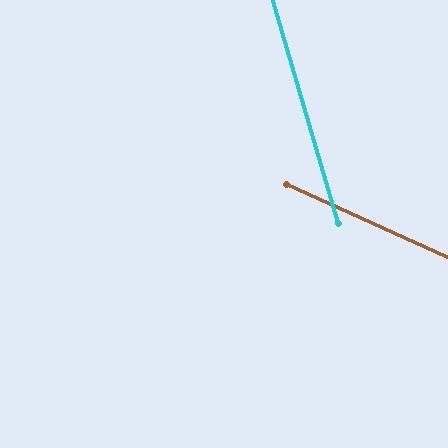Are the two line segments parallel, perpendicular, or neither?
Neither parallel nor perpendicular — they differ by about 49°.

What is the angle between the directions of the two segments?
Approximately 49 degrees.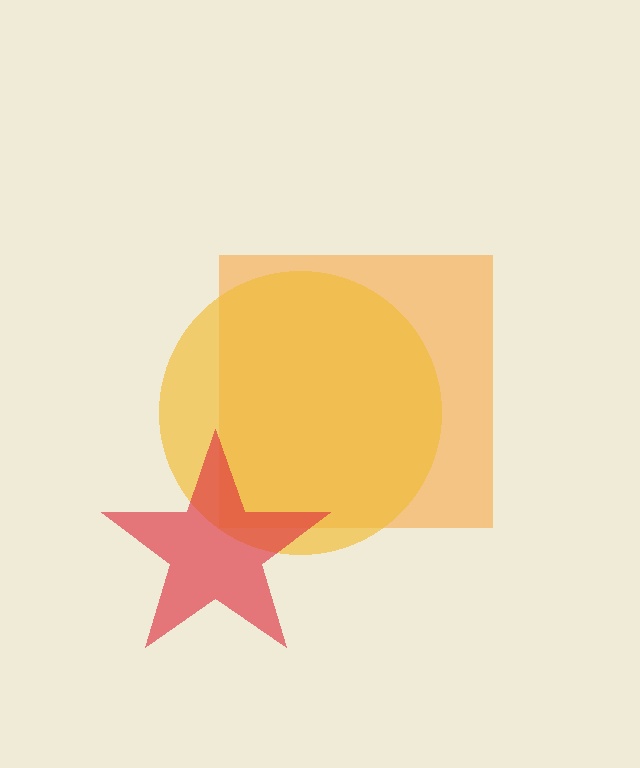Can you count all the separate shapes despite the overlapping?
Yes, there are 3 separate shapes.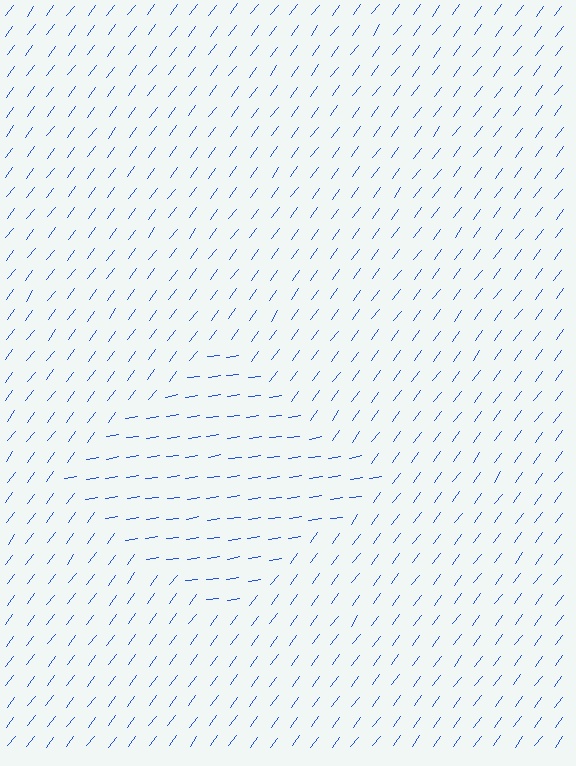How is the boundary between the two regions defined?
The boundary is defined purely by a change in line orientation (approximately 45 degrees difference). All lines are the same color and thickness.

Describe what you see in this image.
The image is filled with small blue line segments. A diamond region in the image has lines oriented differently from the surrounding lines, creating a visible texture boundary.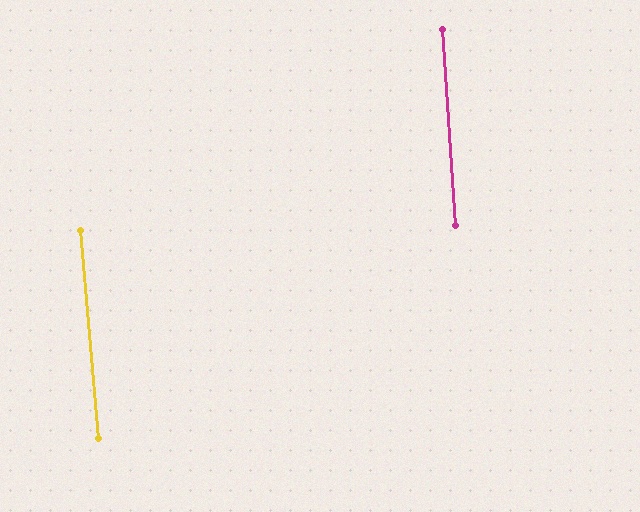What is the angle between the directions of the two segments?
Approximately 1 degree.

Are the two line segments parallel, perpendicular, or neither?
Parallel — their directions differ by only 1.2°.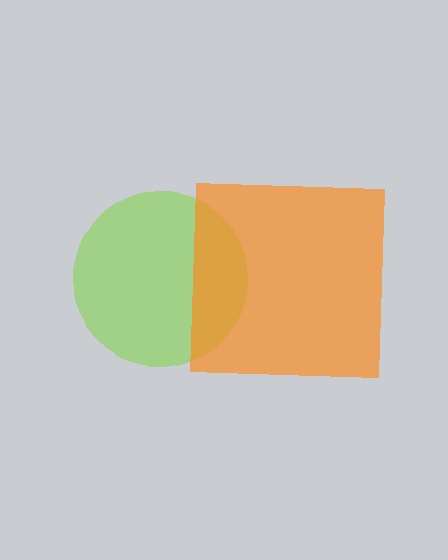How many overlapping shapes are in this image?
There are 2 overlapping shapes in the image.